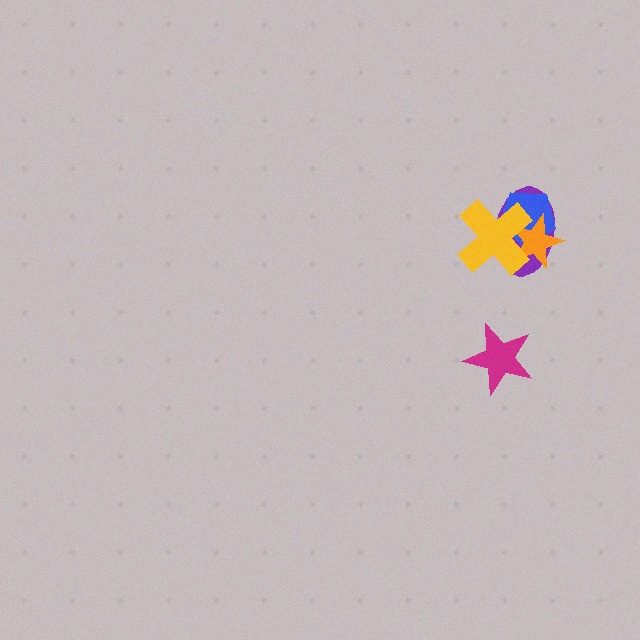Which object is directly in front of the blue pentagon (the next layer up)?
The orange star is directly in front of the blue pentagon.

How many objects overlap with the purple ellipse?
3 objects overlap with the purple ellipse.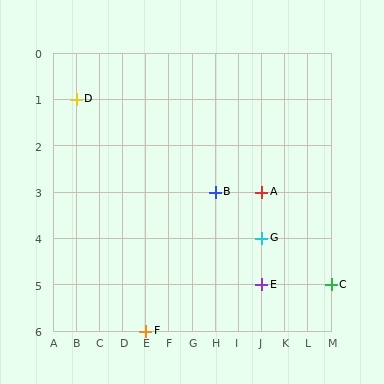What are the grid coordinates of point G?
Point G is at grid coordinates (J, 4).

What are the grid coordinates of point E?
Point E is at grid coordinates (J, 5).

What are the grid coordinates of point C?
Point C is at grid coordinates (M, 5).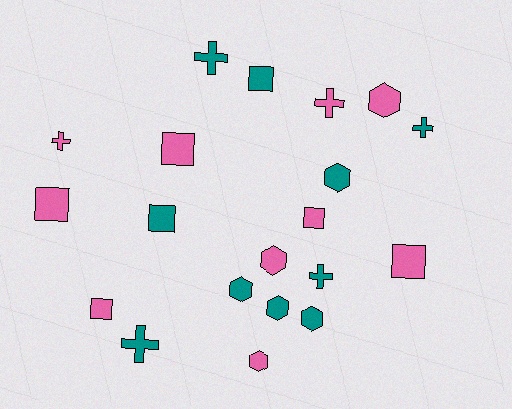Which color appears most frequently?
Pink, with 10 objects.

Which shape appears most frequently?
Square, with 7 objects.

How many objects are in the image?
There are 20 objects.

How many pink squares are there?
There are 5 pink squares.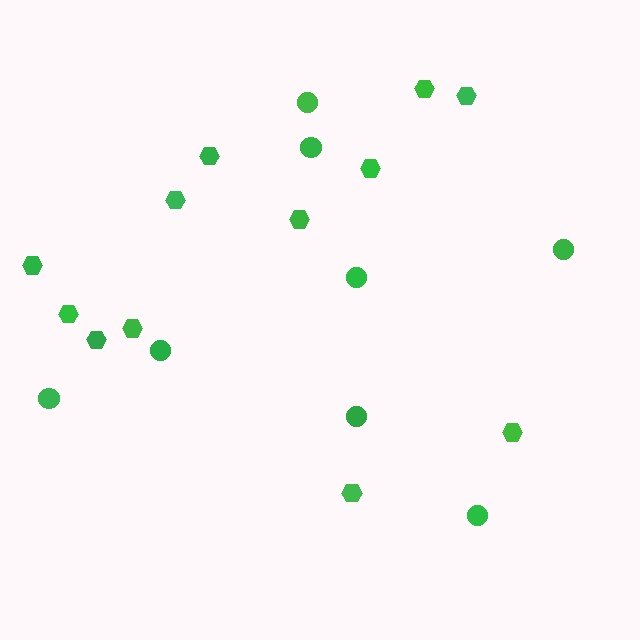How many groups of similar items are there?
There are 2 groups: one group of hexagons (12) and one group of circles (8).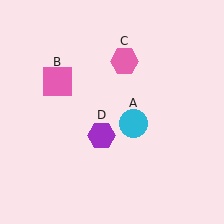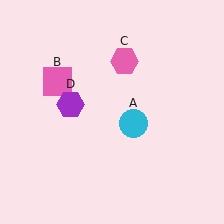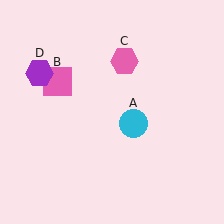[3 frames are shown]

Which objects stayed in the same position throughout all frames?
Cyan circle (object A) and pink square (object B) and pink hexagon (object C) remained stationary.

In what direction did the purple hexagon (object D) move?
The purple hexagon (object D) moved up and to the left.